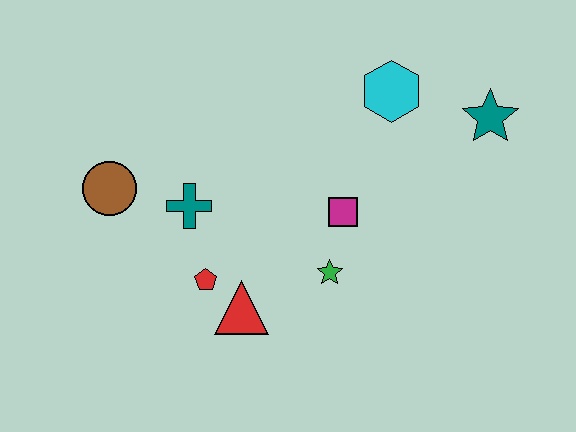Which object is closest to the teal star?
The cyan hexagon is closest to the teal star.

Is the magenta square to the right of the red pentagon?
Yes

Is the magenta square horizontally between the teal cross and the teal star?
Yes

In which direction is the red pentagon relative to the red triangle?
The red pentagon is to the left of the red triangle.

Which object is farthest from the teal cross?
The teal star is farthest from the teal cross.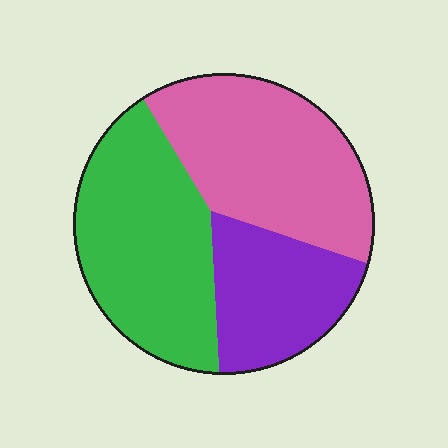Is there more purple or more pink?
Pink.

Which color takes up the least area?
Purple, at roughly 25%.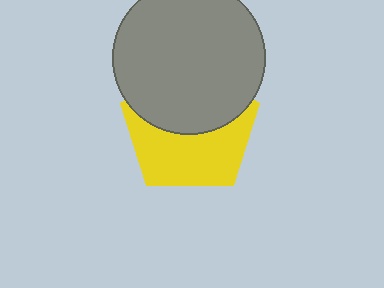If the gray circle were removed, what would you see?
You would see the complete yellow pentagon.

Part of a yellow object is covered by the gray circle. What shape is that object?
It is a pentagon.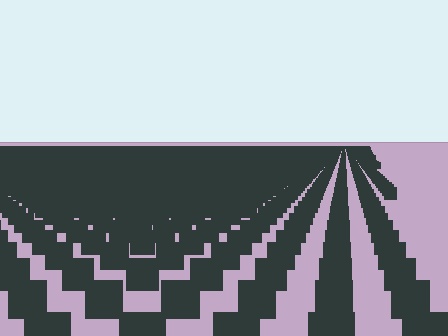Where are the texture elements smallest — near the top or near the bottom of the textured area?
Near the top.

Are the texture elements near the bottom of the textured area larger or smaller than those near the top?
Larger. Near the bottom, elements are closer to the viewer and appear at a bigger on-screen size.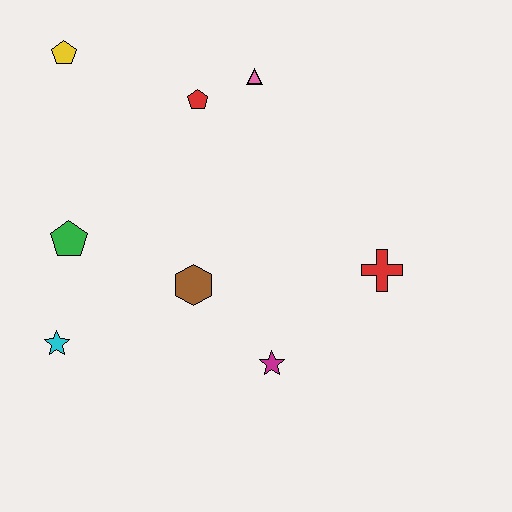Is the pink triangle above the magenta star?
Yes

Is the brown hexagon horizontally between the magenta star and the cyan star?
Yes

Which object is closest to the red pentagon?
The pink triangle is closest to the red pentagon.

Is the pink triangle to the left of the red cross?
Yes